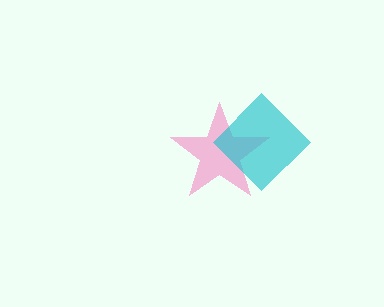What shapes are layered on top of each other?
The layered shapes are: a pink star, a cyan diamond.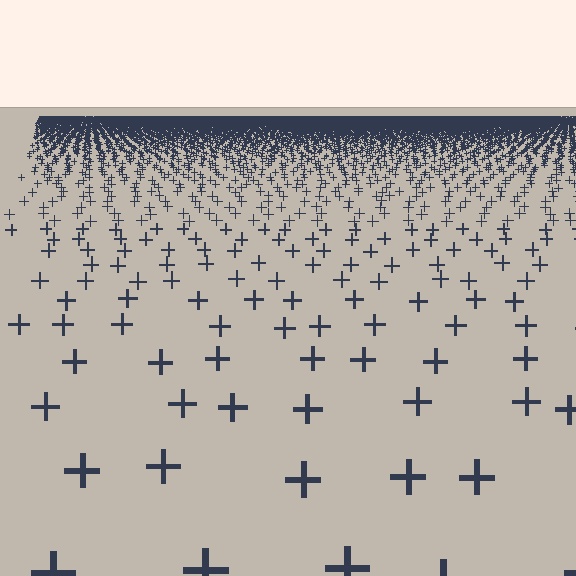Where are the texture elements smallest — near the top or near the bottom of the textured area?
Near the top.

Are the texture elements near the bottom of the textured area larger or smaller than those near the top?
Larger. Near the bottom, elements are closer to the viewer and appear at a bigger on-screen size.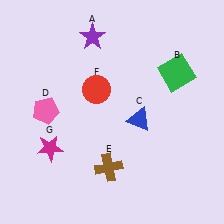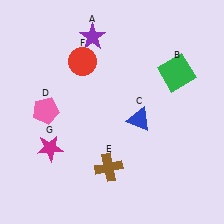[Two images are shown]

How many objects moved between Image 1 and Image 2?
1 object moved between the two images.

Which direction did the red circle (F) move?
The red circle (F) moved up.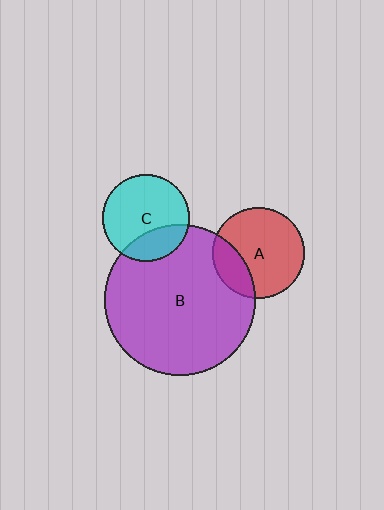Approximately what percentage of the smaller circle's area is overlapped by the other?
Approximately 25%.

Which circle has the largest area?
Circle B (purple).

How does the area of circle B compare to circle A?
Approximately 2.7 times.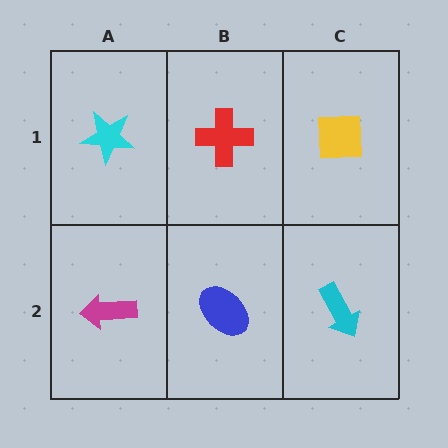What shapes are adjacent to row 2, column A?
A cyan star (row 1, column A), a blue ellipse (row 2, column B).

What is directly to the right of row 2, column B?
A cyan arrow.